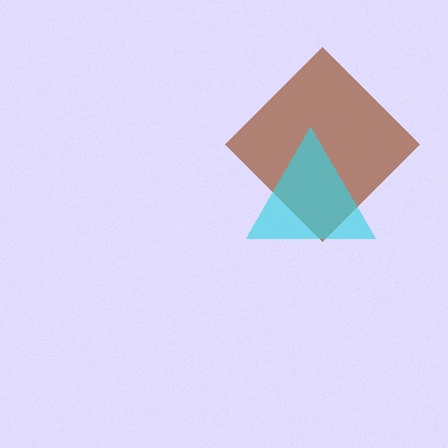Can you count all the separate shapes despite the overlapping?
Yes, there are 2 separate shapes.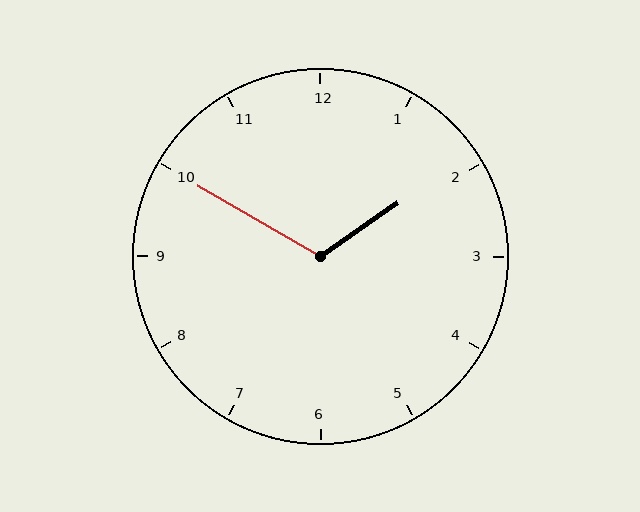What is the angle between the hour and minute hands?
Approximately 115 degrees.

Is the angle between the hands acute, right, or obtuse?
It is obtuse.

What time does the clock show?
1:50.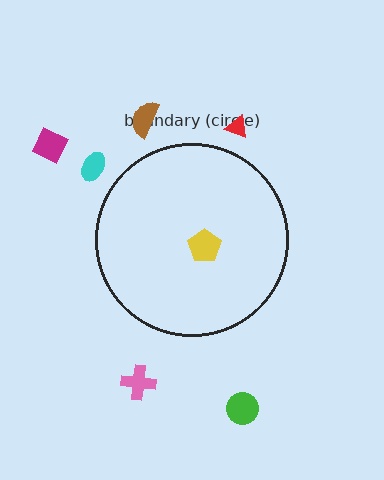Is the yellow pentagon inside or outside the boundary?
Inside.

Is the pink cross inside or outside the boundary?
Outside.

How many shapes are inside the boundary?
1 inside, 6 outside.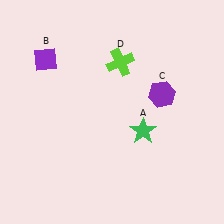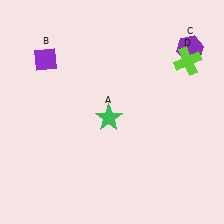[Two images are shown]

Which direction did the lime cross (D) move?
The lime cross (D) moved right.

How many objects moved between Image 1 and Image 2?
3 objects moved between the two images.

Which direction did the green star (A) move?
The green star (A) moved left.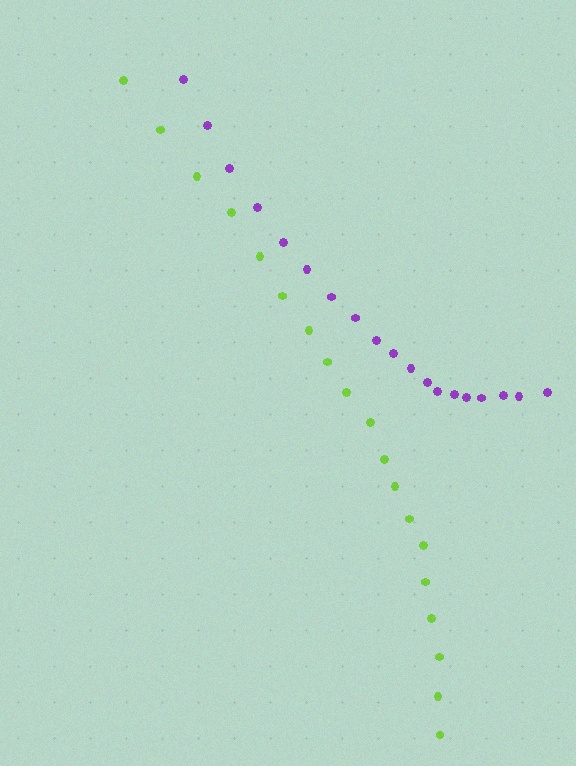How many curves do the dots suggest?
There are 2 distinct paths.